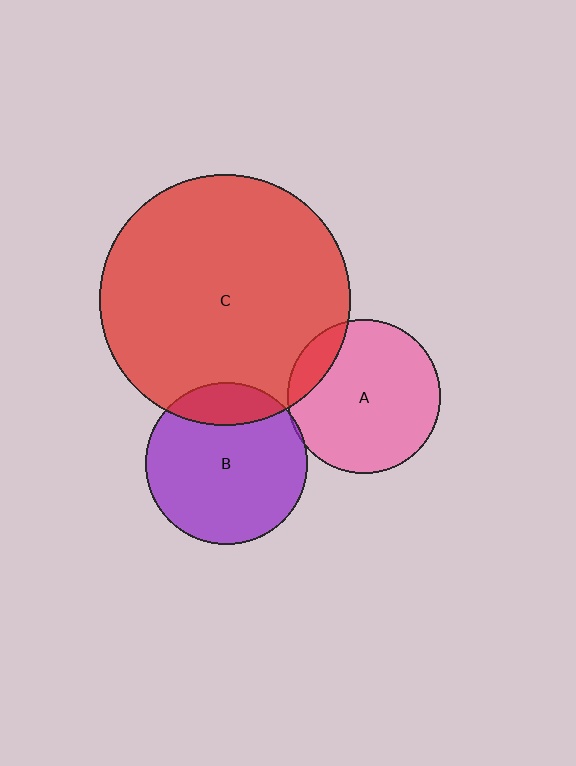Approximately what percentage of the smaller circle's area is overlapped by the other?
Approximately 15%.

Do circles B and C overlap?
Yes.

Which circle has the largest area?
Circle C (red).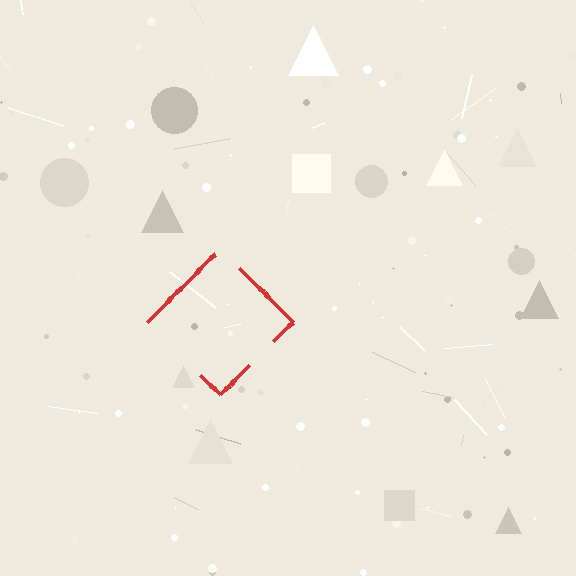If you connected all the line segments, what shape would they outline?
They would outline a diamond.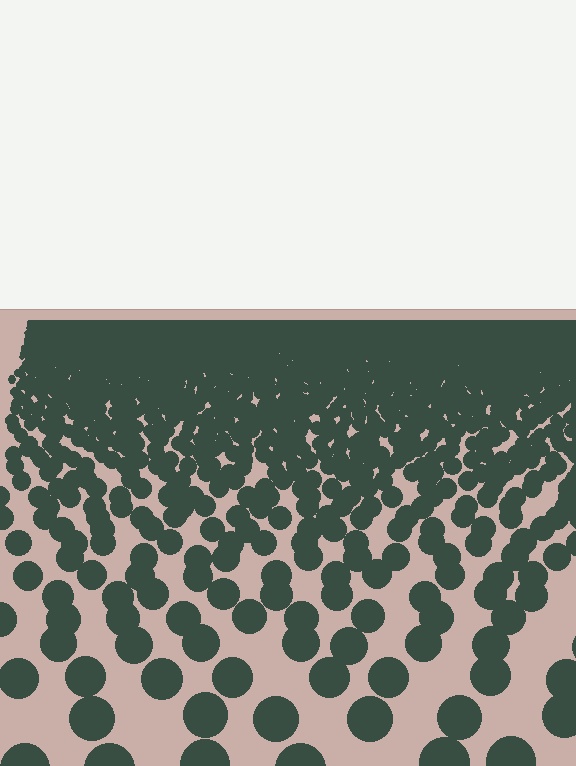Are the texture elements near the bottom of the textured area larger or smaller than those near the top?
Larger. Near the bottom, elements are closer to the viewer and appear at a bigger on-screen size.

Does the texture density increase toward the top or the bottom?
Density increases toward the top.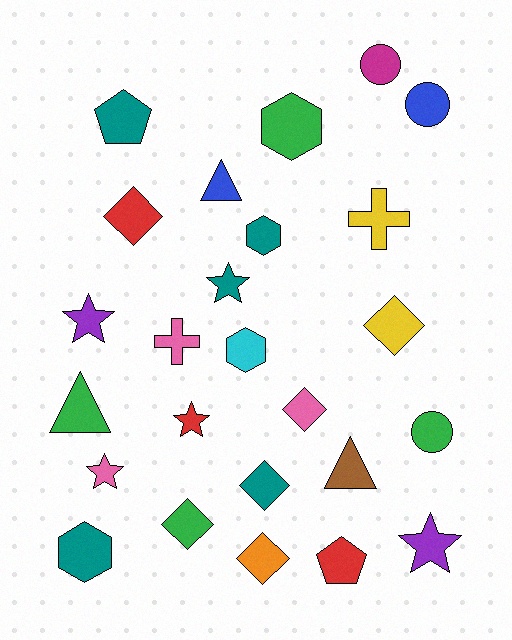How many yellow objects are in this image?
There are 2 yellow objects.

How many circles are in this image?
There are 3 circles.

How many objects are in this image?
There are 25 objects.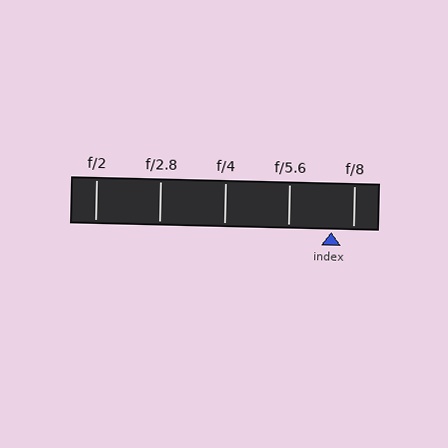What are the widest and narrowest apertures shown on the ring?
The widest aperture shown is f/2 and the narrowest is f/8.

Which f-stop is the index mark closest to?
The index mark is closest to f/8.